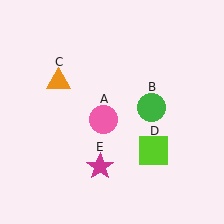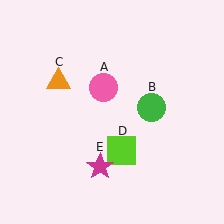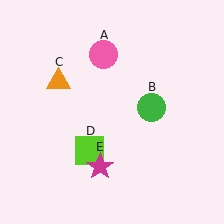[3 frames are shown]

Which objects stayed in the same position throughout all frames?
Green circle (object B) and orange triangle (object C) and magenta star (object E) remained stationary.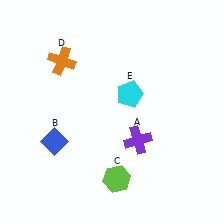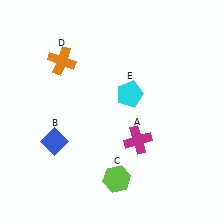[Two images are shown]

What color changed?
The cross (A) changed from purple in Image 1 to magenta in Image 2.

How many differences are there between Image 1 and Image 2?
There is 1 difference between the two images.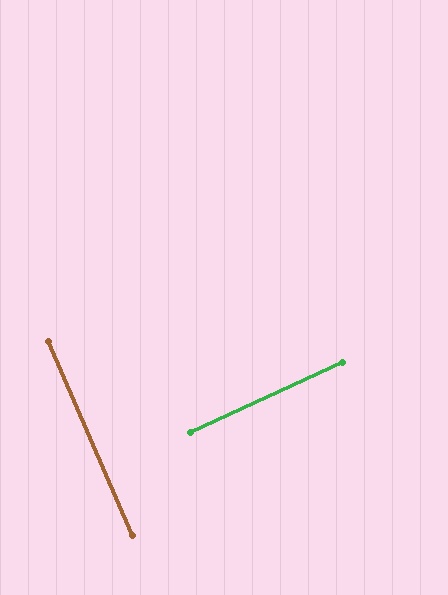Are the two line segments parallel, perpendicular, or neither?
Perpendicular — they meet at approximately 88°.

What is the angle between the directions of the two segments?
Approximately 88 degrees.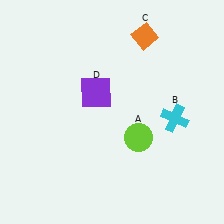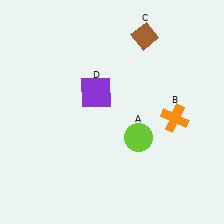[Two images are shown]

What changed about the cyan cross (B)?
In Image 1, B is cyan. In Image 2, it changed to orange.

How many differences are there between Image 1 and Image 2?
There are 2 differences between the two images.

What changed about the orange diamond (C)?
In Image 1, C is orange. In Image 2, it changed to brown.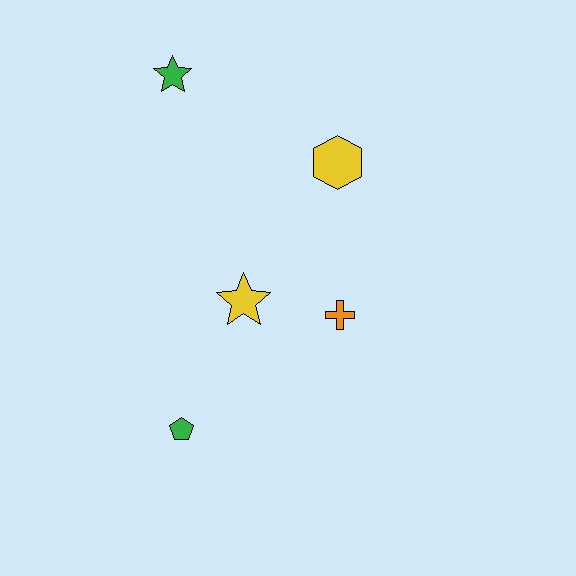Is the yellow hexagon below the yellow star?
No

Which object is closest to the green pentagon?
The yellow star is closest to the green pentagon.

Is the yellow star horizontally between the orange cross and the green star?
Yes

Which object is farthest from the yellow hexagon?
The green pentagon is farthest from the yellow hexagon.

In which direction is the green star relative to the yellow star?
The green star is above the yellow star.